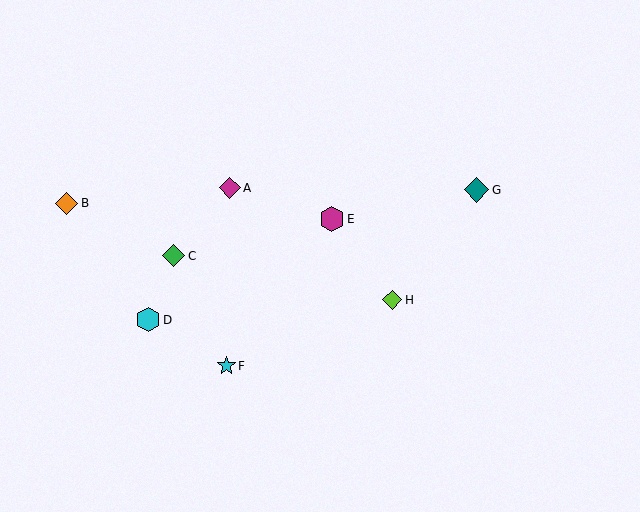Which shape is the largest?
The magenta hexagon (labeled E) is the largest.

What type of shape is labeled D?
Shape D is a cyan hexagon.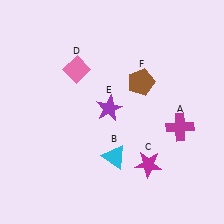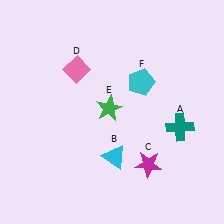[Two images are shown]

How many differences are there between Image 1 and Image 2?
There are 3 differences between the two images.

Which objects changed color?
A changed from magenta to teal. E changed from purple to green. F changed from brown to cyan.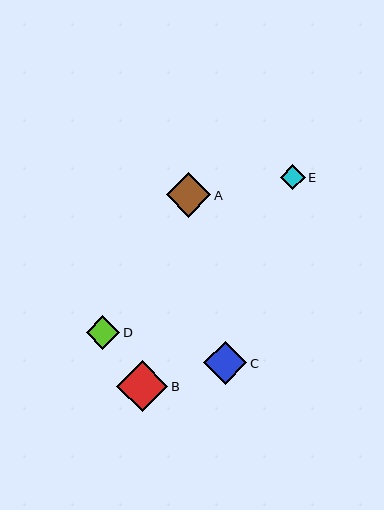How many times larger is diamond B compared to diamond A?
Diamond B is approximately 1.2 times the size of diamond A.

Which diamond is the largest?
Diamond B is the largest with a size of approximately 51 pixels.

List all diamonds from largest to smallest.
From largest to smallest: B, A, C, D, E.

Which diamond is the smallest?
Diamond E is the smallest with a size of approximately 25 pixels.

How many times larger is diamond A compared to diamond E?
Diamond A is approximately 1.8 times the size of diamond E.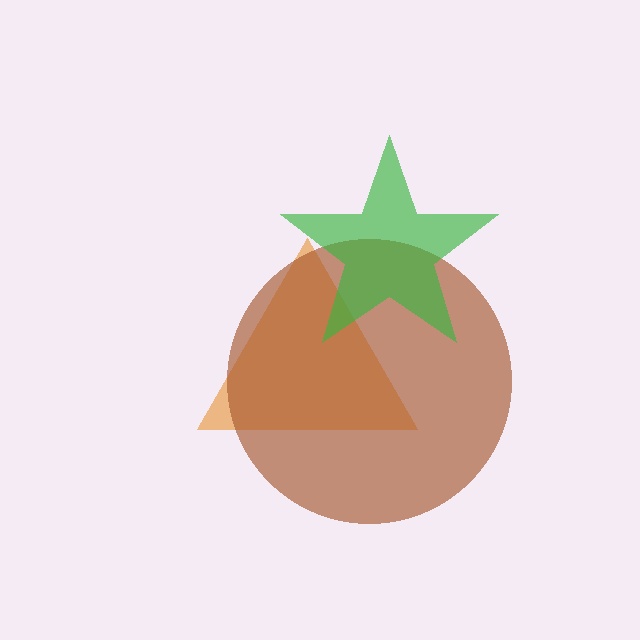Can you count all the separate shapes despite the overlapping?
Yes, there are 3 separate shapes.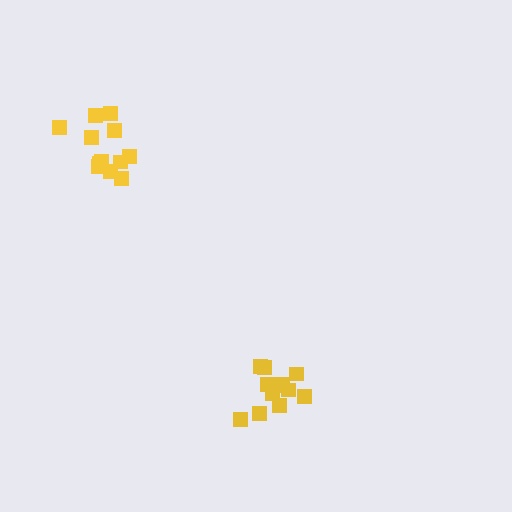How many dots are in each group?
Group 1: 12 dots, Group 2: 12 dots (24 total).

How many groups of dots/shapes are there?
There are 2 groups.